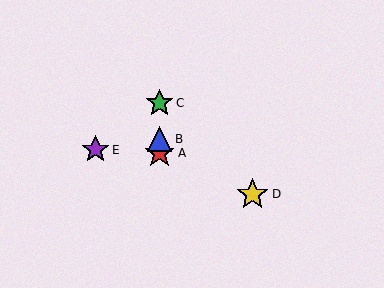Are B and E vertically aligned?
No, B is at x≈160 and E is at x≈95.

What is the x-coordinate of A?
Object A is at x≈160.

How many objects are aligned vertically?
3 objects (A, B, C) are aligned vertically.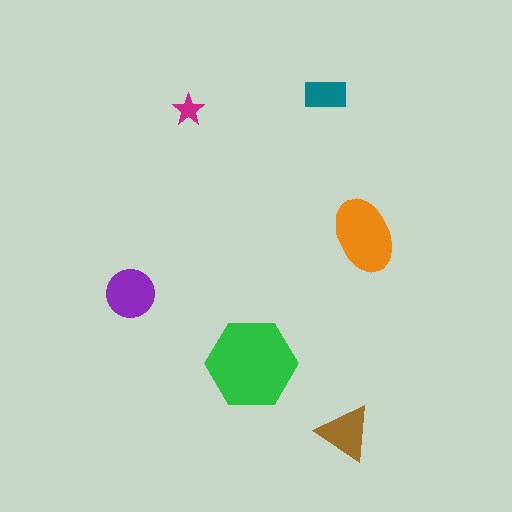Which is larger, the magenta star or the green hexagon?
The green hexagon.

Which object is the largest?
The green hexagon.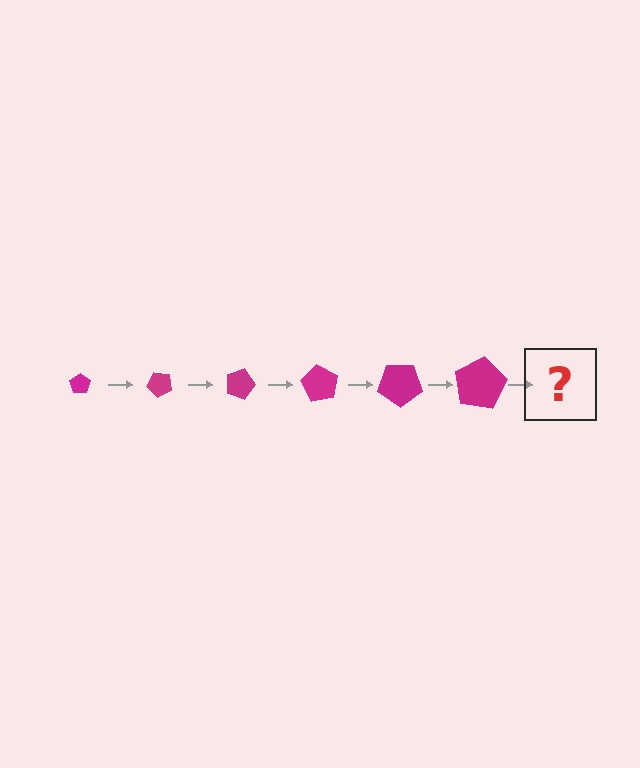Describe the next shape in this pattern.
It should be a pentagon, larger than the previous one and rotated 270 degrees from the start.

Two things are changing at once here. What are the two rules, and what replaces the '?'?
The two rules are that the pentagon grows larger each step and it rotates 45 degrees each step. The '?' should be a pentagon, larger than the previous one and rotated 270 degrees from the start.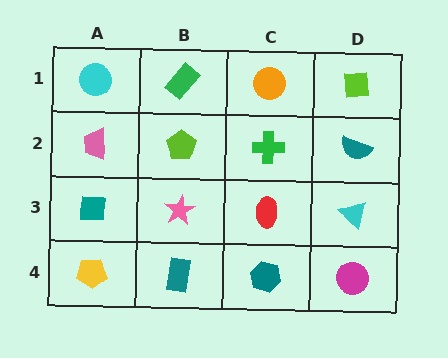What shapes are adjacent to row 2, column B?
A green rectangle (row 1, column B), a pink star (row 3, column B), a pink trapezoid (row 2, column A), a green cross (row 2, column C).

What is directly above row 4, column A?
A teal square.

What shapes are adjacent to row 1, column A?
A pink trapezoid (row 2, column A), a green rectangle (row 1, column B).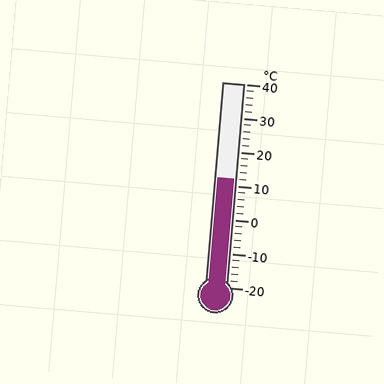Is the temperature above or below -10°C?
The temperature is above -10°C.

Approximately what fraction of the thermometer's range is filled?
The thermometer is filled to approximately 55% of its range.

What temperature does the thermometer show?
The thermometer shows approximately 12°C.